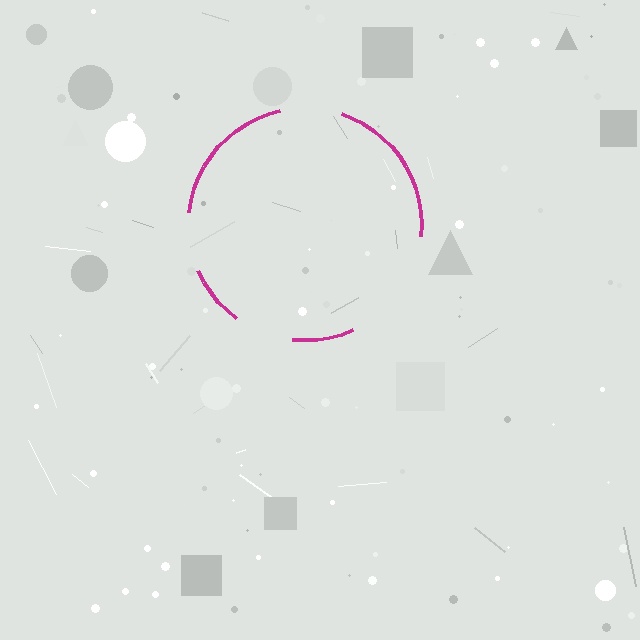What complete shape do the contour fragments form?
The contour fragments form a circle.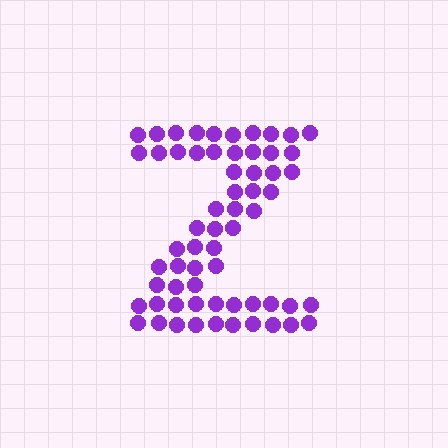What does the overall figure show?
The overall figure shows the letter Z.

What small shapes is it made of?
It is made of small circles.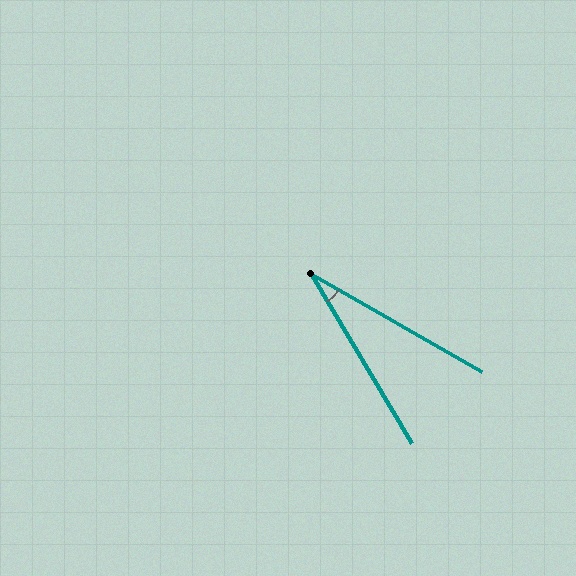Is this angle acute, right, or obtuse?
It is acute.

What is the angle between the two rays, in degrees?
Approximately 29 degrees.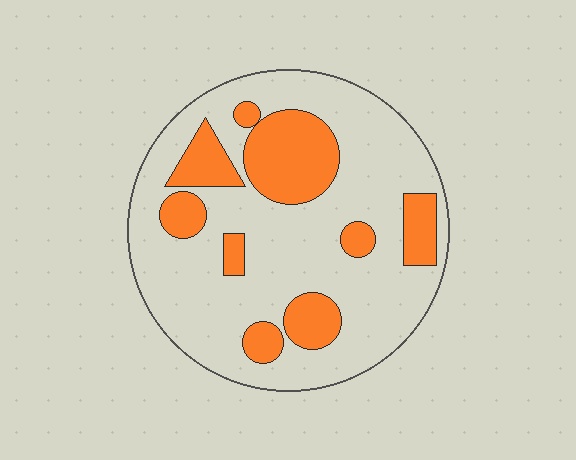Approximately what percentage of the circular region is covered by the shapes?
Approximately 25%.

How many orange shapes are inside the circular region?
9.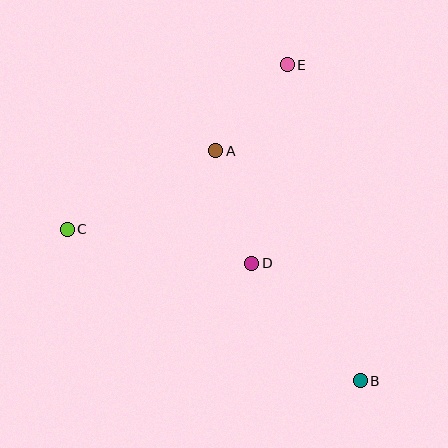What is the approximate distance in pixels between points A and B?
The distance between A and B is approximately 272 pixels.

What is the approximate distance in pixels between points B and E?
The distance between B and E is approximately 324 pixels.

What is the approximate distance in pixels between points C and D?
The distance between C and D is approximately 188 pixels.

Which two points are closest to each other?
Points A and E are closest to each other.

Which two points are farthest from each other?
Points B and C are farthest from each other.